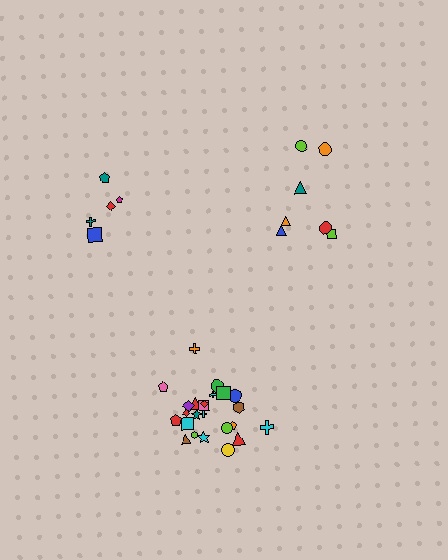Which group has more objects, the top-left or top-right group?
The top-right group.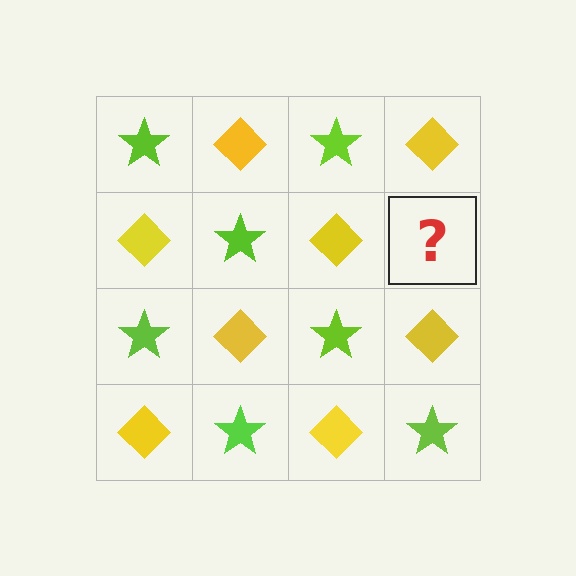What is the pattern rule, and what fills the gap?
The rule is that it alternates lime star and yellow diamond in a checkerboard pattern. The gap should be filled with a lime star.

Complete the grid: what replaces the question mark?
The question mark should be replaced with a lime star.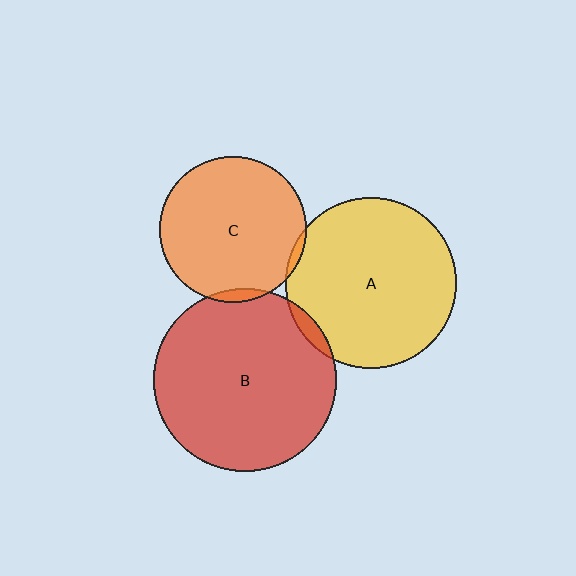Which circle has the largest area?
Circle B (red).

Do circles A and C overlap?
Yes.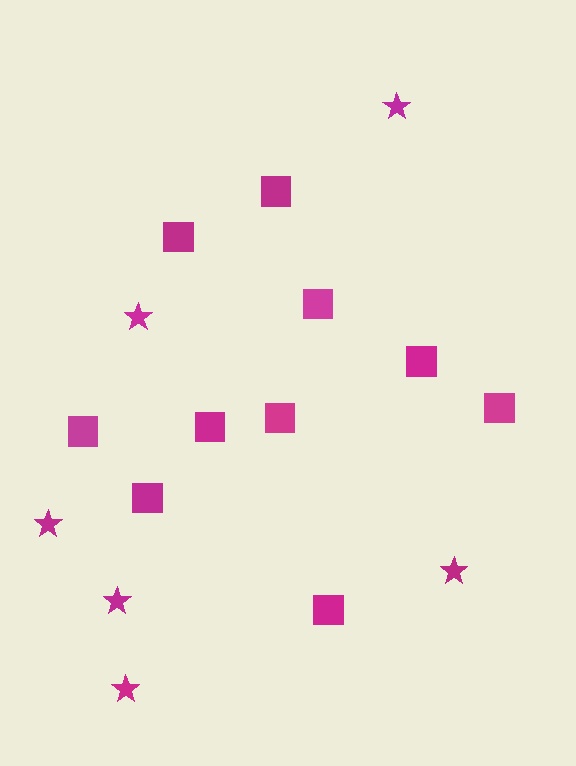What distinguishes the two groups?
There are 2 groups: one group of squares (10) and one group of stars (6).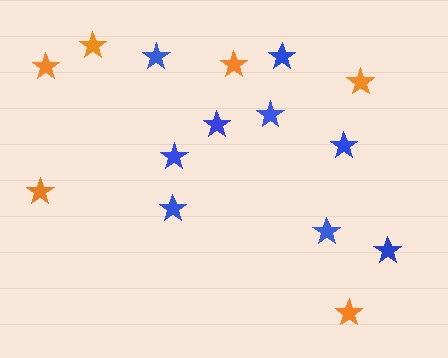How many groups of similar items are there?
There are 2 groups: one group of orange stars (6) and one group of blue stars (9).